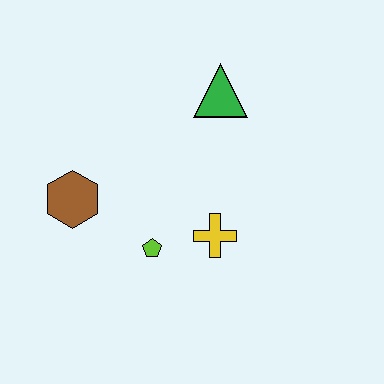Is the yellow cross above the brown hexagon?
No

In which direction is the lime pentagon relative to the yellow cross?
The lime pentagon is to the left of the yellow cross.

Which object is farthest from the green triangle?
The brown hexagon is farthest from the green triangle.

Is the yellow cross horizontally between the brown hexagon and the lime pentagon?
No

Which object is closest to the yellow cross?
The lime pentagon is closest to the yellow cross.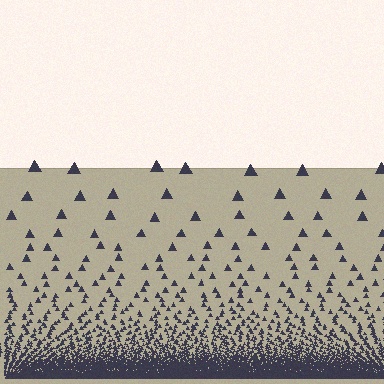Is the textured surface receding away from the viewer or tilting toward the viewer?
The surface appears to tilt toward the viewer. Texture elements get larger and sparser toward the top.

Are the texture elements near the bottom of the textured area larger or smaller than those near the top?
Smaller. The gradient is inverted — elements near the bottom are smaller and denser.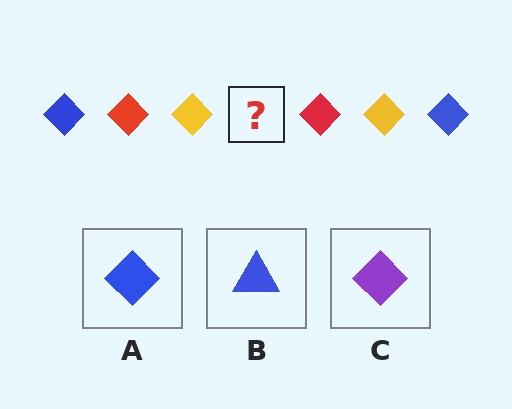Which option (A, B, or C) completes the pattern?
A.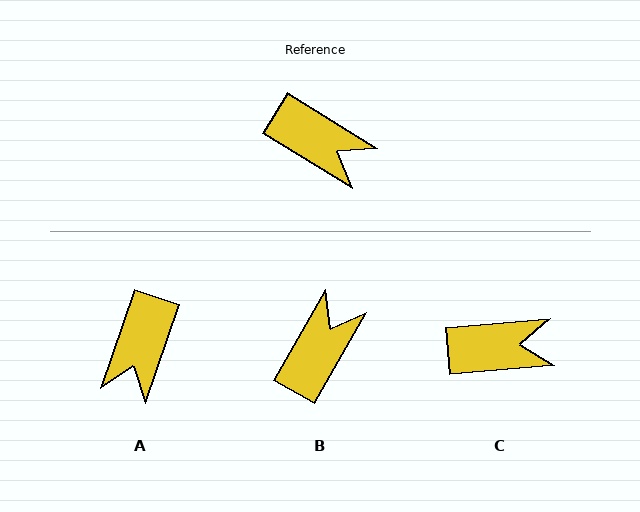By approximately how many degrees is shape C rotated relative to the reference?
Approximately 36 degrees counter-clockwise.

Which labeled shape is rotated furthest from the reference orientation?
B, about 92 degrees away.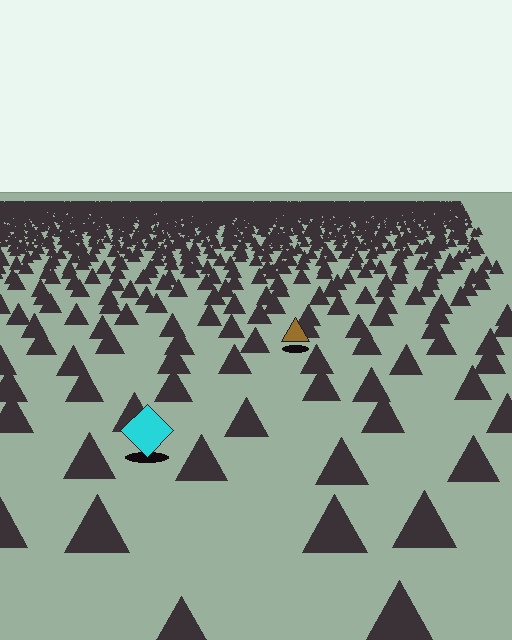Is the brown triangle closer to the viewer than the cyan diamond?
No. The cyan diamond is closer — you can tell from the texture gradient: the ground texture is coarser near it.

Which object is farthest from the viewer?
The brown triangle is farthest from the viewer. It appears smaller and the ground texture around it is denser.